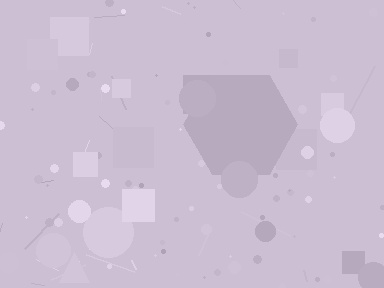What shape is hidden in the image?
A hexagon is hidden in the image.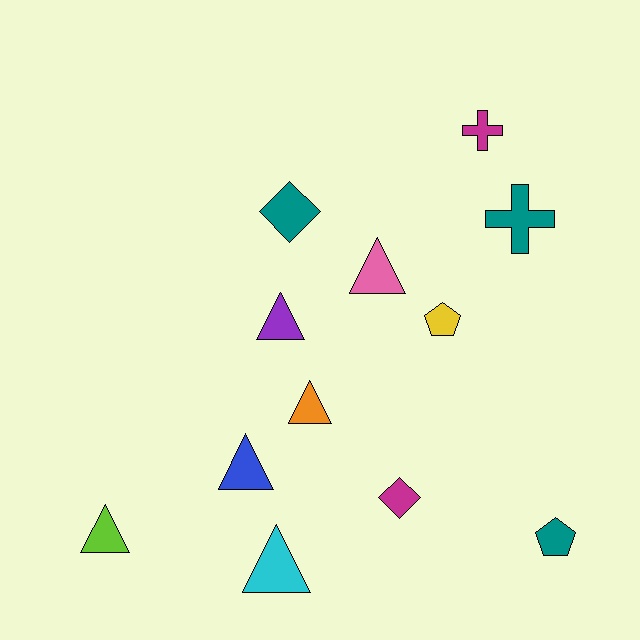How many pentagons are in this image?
There are 2 pentagons.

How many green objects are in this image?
There are no green objects.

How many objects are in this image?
There are 12 objects.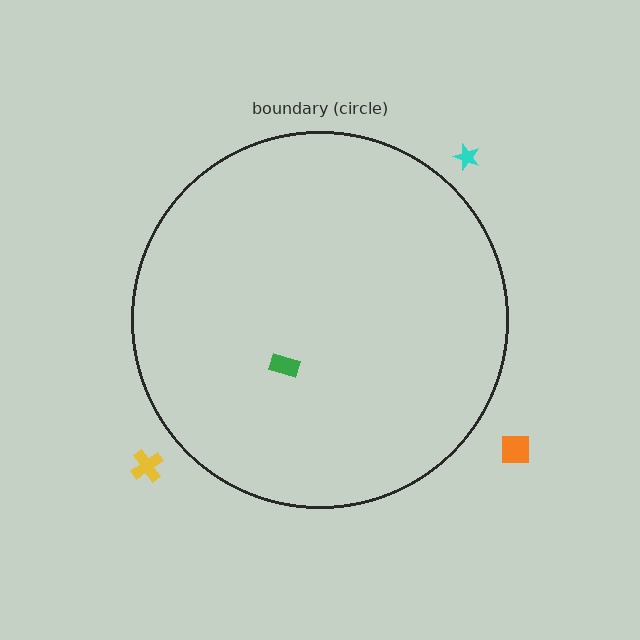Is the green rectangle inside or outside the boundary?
Inside.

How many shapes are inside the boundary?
1 inside, 3 outside.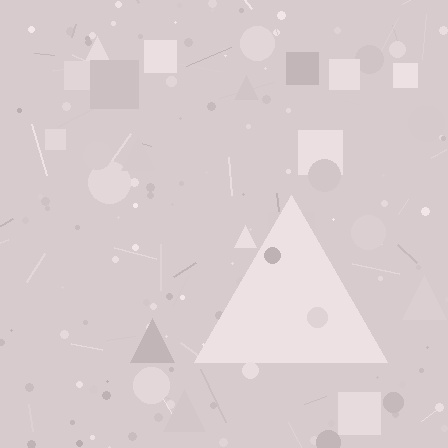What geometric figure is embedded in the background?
A triangle is embedded in the background.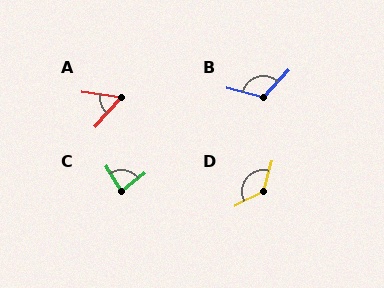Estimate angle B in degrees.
Approximately 118 degrees.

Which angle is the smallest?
A, at approximately 56 degrees.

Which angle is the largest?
D, at approximately 132 degrees.